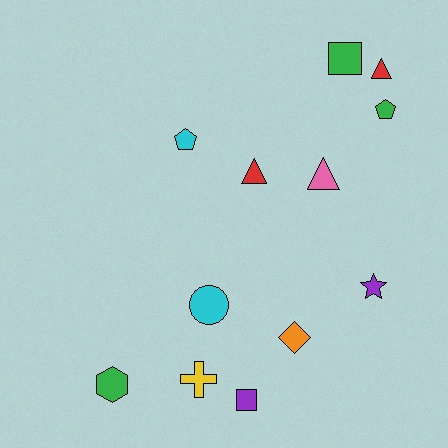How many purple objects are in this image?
There are 2 purple objects.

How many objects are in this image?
There are 12 objects.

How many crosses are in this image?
There is 1 cross.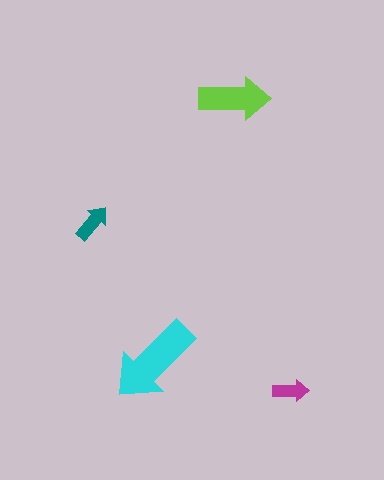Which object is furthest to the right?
The magenta arrow is rightmost.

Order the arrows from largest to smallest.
the cyan one, the lime one, the teal one, the magenta one.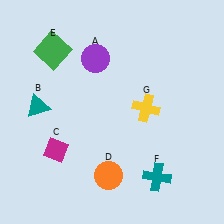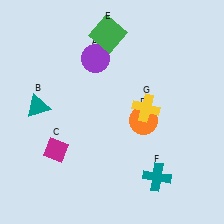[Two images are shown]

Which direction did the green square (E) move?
The green square (E) moved right.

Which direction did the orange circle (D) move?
The orange circle (D) moved up.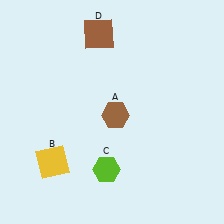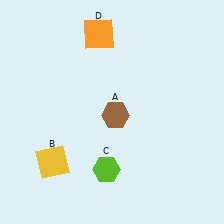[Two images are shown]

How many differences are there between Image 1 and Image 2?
There is 1 difference between the two images.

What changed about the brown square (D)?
In Image 1, D is brown. In Image 2, it changed to orange.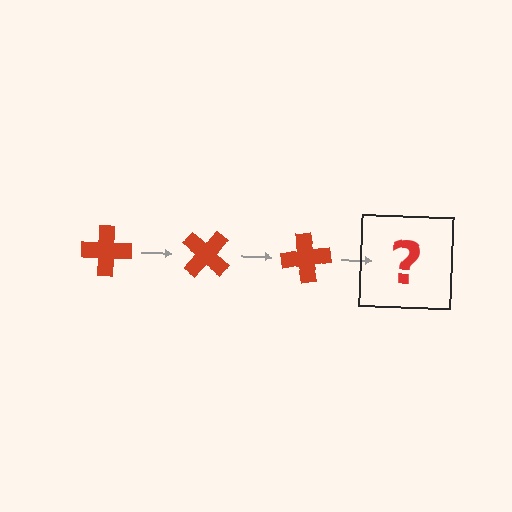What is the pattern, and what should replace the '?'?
The pattern is that the cross rotates 40 degrees each step. The '?' should be a red cross rotated 120 degrees.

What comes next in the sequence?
The next element should be a red cross rotated 120 degrees.